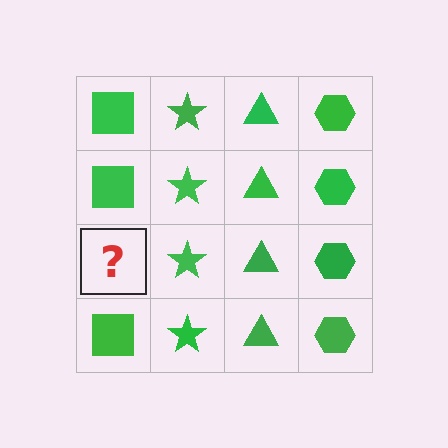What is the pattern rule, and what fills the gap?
The rule is that each column has a consistent shape. The gap should be filled with a green square.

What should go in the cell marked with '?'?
The missing cell should contain a green square.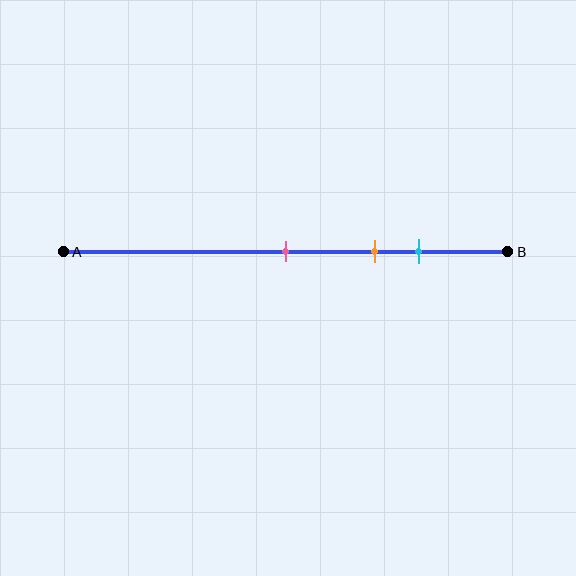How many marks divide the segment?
There are 3 marks dividing the segment.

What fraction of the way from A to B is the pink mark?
The pink mark is approximately 50% (0.5) of the way from A to B.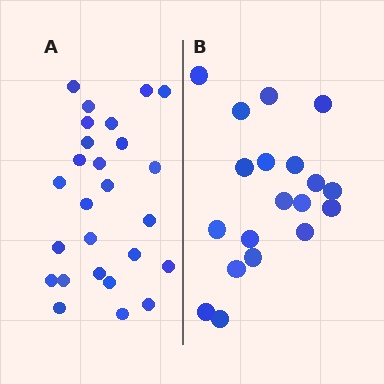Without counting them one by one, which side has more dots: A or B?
Region A (the left region) has more dots.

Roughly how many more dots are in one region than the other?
Region A has roughly 8 or so more dots than region B.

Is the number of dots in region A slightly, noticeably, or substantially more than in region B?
Region A has noticeably more, but not dramatically so. The ratio is roughly 1.4 to 1.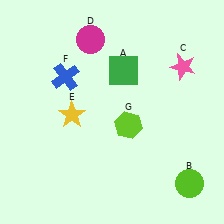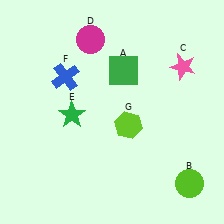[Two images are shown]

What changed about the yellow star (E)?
In Image 1, E is yellow. In Image 2, it changed to green.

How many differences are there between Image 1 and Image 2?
There is 1 difference between the two images.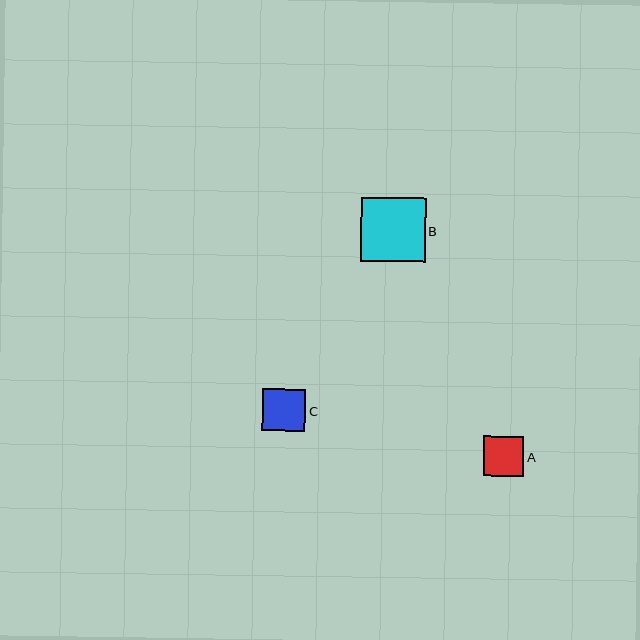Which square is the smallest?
Square A is the smallest with a size of approximately 40 pixels.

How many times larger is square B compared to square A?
Square B is approximately 1.6 times the size of square A.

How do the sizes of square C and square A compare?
Square C and square A are approximately the same size.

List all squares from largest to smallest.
From largest to smallest: B, C, A.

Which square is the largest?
Square B is the largest with a size of approximately 65 pixels.